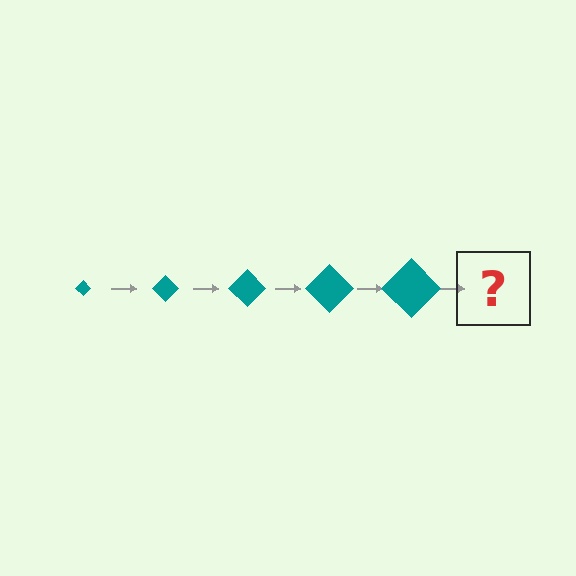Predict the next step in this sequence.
The next step is a teal diamond, larger than the previous one.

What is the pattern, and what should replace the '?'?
The pattern is that the diamond gets progressively larger each step. The '?' should be a teal diamond, larger than the previous one.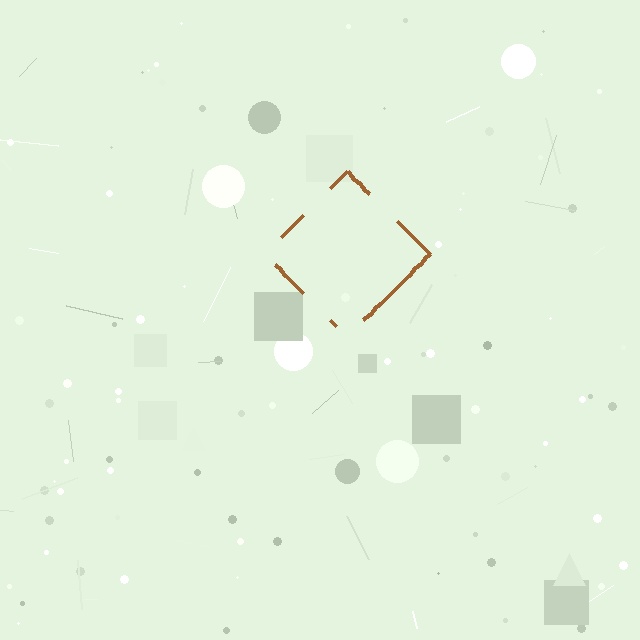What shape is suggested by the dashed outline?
The dashed outline suggests a diamond.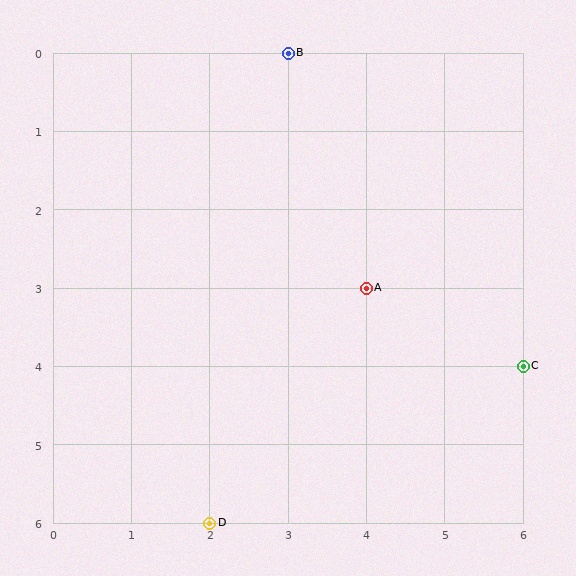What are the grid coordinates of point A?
Point A is at grid coordinates (4, 3).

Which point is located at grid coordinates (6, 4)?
Point C is at (6, 4).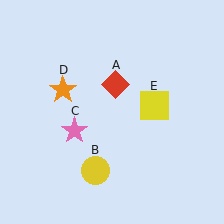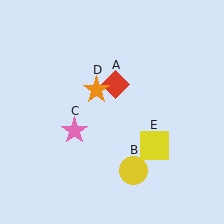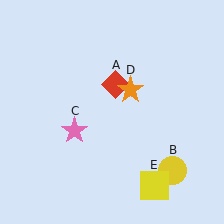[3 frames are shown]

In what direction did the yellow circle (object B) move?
The yellow circle (object B) moved right.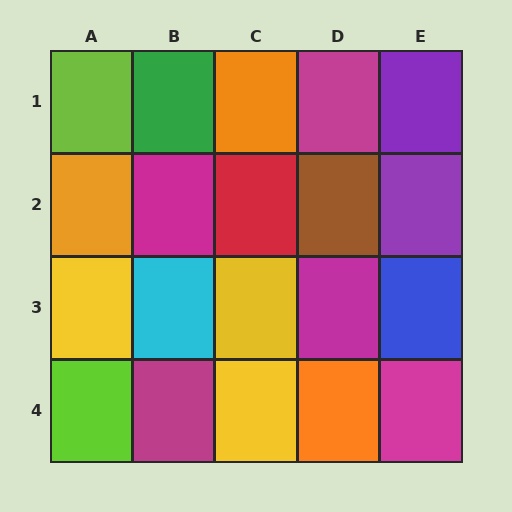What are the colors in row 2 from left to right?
Orange, magenta, red, brown, purple.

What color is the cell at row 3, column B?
Cyan.